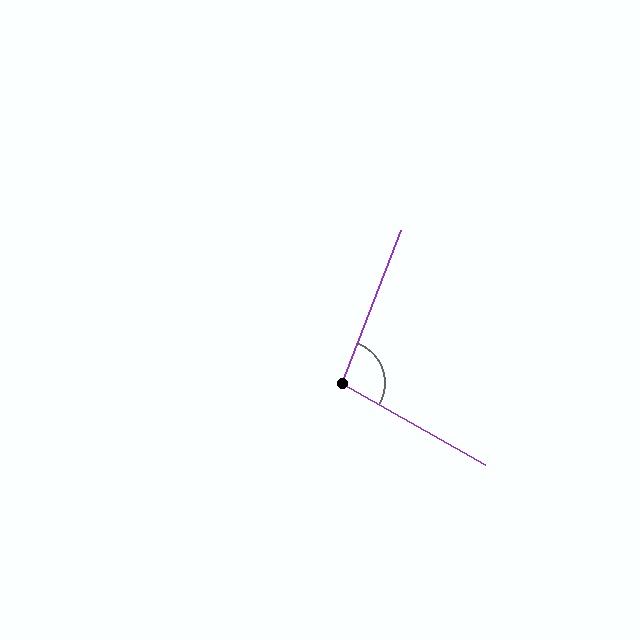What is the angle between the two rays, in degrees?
Approximately 99 degrees.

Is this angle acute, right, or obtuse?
It is obtuse.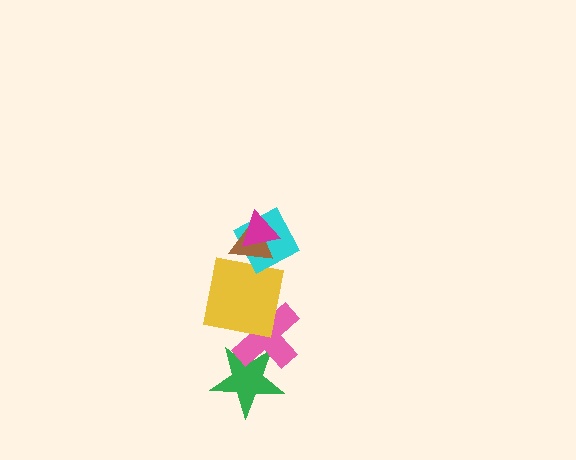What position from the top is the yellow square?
The yellow square is 4th from the top.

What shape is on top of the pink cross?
The yellow square is on top of the pink cross.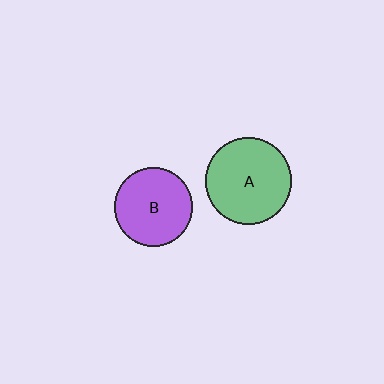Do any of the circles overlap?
No, none of the circles overlap.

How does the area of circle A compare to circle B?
Approximately 1.2 times.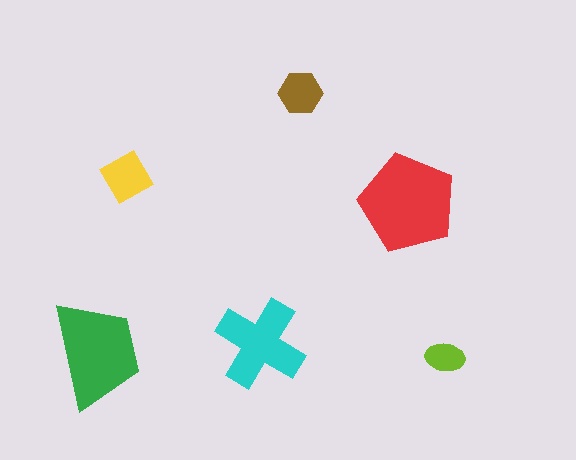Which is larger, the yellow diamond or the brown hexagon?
The yellow diamond.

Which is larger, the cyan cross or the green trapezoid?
The green trapezoid.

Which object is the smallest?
The lime ellipse.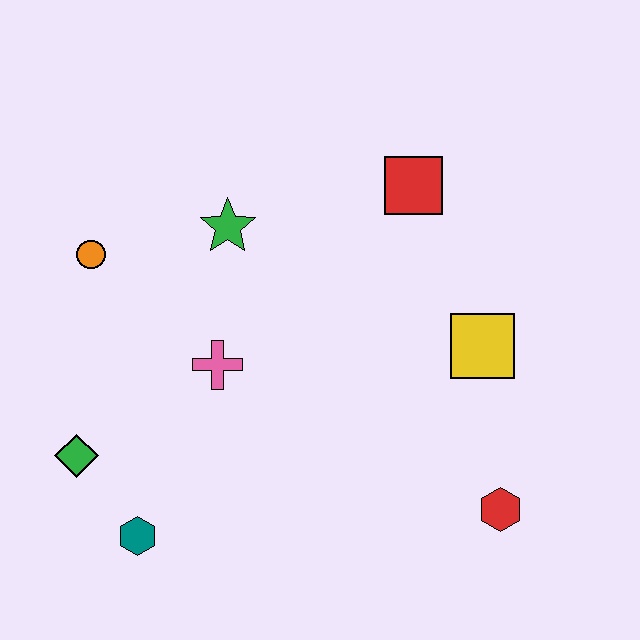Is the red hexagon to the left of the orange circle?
No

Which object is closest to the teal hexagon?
The green diamond is closest to the teal hexagon.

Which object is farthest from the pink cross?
The red hexagon is farthest from the pink cross.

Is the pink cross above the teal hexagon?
Yes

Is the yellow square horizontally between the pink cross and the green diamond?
No